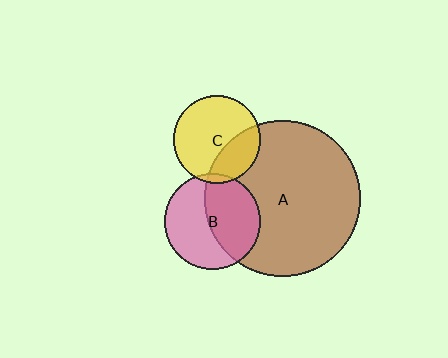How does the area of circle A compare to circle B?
Approximately 2.6 times.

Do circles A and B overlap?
Yes.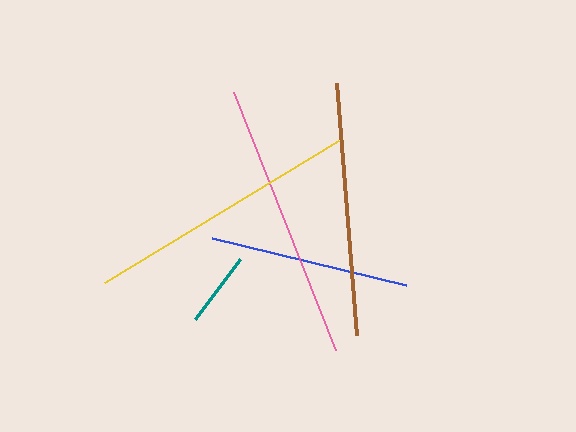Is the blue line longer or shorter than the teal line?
The blue line is longer than the teal line.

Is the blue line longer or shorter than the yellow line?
The yellow line is longer than the blue line.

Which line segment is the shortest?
The teal line is the shortest at approximately 74 pixels.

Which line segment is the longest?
The pink line is the longest at approximately 278 pixels.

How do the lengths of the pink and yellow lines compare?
The pink and yellow lines are approximately the same length.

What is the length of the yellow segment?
The yellow segment is approximately 274 pixels long.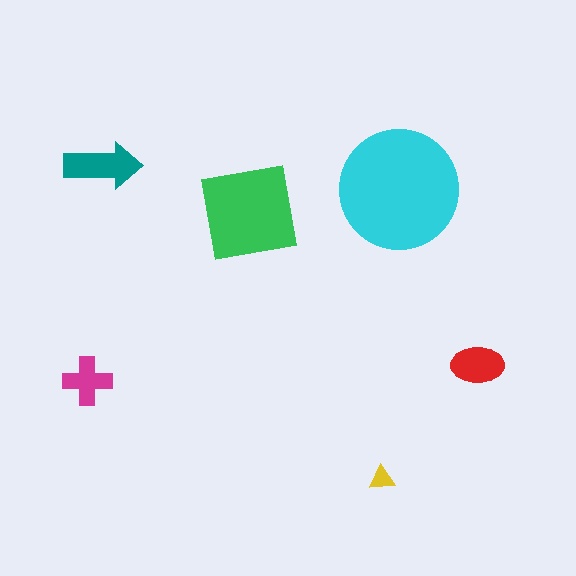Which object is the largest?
The cyan circle.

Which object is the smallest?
The yellow triangle.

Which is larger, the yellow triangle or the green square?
The green square.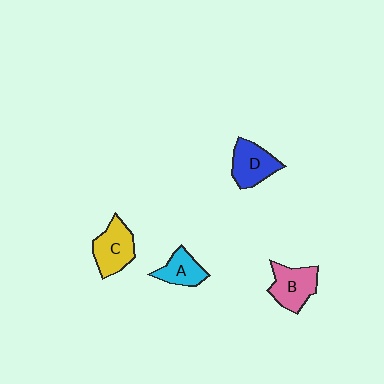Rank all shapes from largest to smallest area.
From largest to smallest: B (pink), C (yellow), D (blue), A (cyan).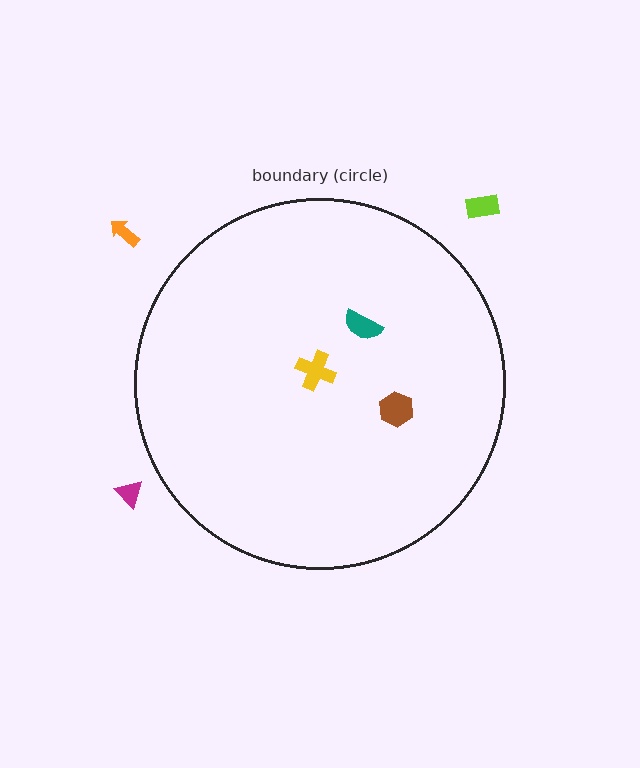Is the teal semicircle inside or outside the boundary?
Inside.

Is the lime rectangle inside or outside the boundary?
Outside.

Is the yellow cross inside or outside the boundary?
Inside.